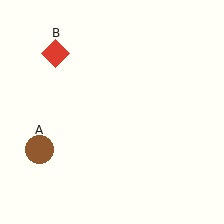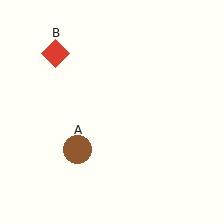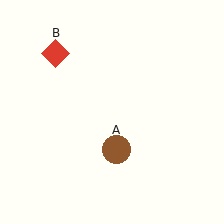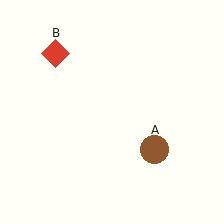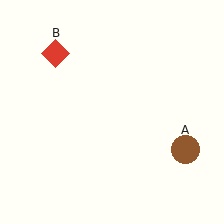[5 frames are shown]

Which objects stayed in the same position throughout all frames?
Red diamond (object B) remained stationary.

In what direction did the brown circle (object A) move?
The brown circle (object A) moved right.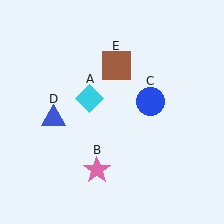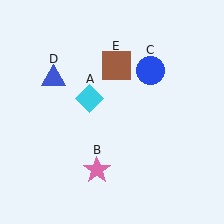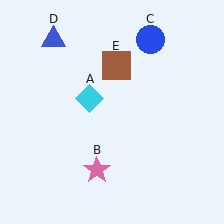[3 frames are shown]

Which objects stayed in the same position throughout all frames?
Cyan diamond (object A) and pink star (object B) and brown square (object E) remained stationary.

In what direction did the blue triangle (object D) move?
The blue triangle (object D) moved up.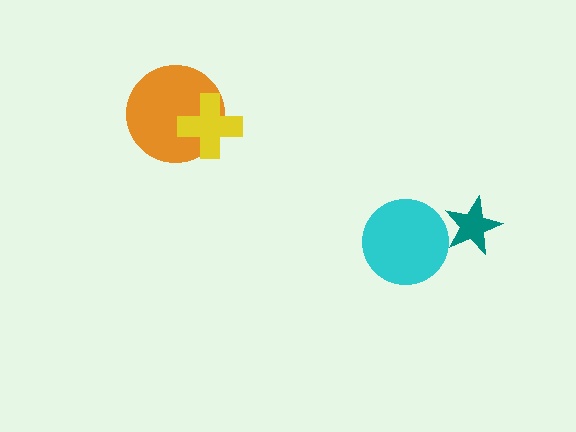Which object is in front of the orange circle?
The yellow cross is in front of the orange circle.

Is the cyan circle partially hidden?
No, no other shape covers it.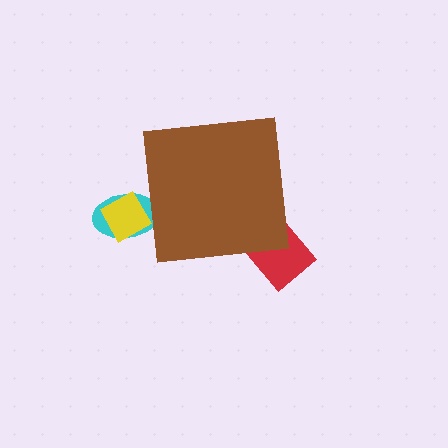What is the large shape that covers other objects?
A brown square.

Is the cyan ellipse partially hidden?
Yes, the cyan ellipse is partially hidden behind the brown square.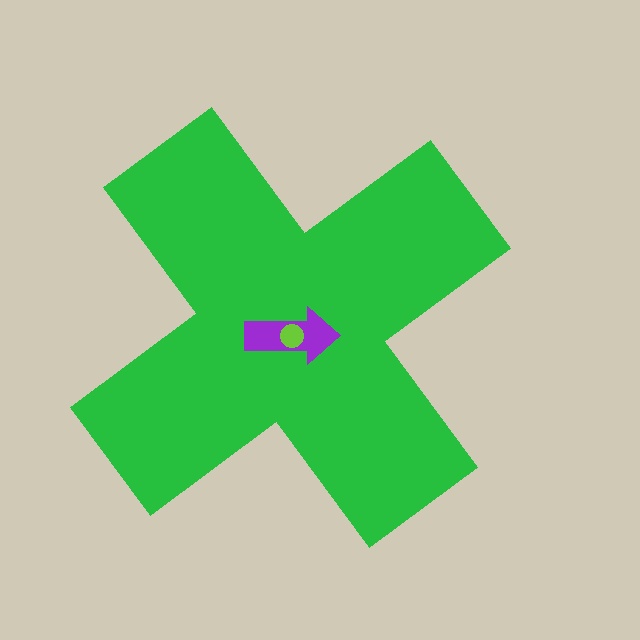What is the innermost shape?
The lime circle.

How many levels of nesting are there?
3.